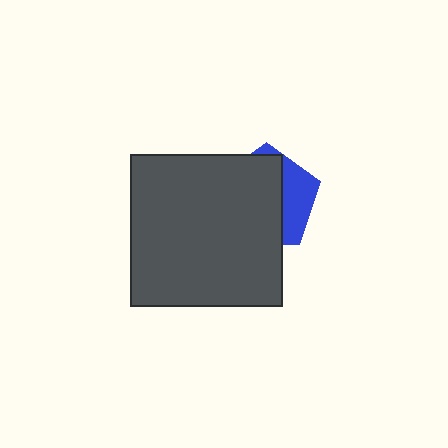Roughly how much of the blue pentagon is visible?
A small part of it is visible (roughly 31%).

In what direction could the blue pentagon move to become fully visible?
The blue pentagon could move right. That would shift it out from behind the dark gray square entirely.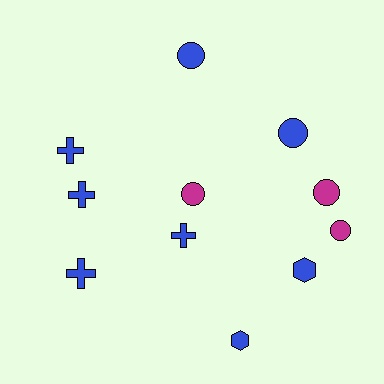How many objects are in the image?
There are 11 objects.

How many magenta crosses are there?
There are no magenta crosses.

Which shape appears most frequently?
Circle, with 5 objects.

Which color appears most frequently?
Blue, with 8 objects.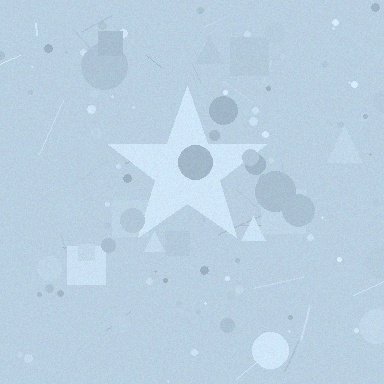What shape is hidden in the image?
A star is hidden in the image.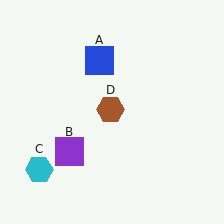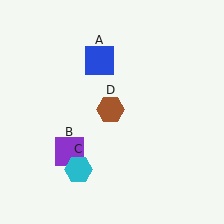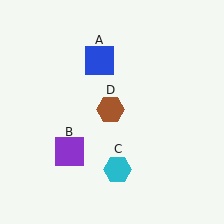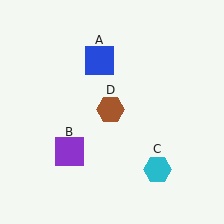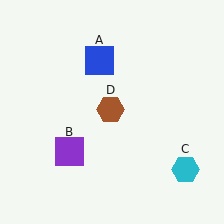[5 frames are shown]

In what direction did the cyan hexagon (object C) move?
The cyan hexagon (object C) moved right.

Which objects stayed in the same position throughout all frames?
Blue square (object A) and purple square (object B) and brown hexagon (object D) remained stationary.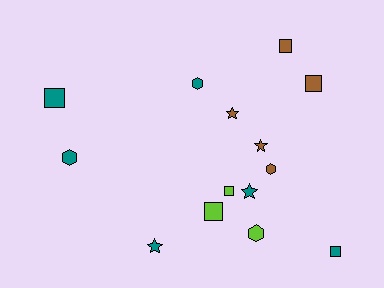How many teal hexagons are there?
There are 2 teal hexagons.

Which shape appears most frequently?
Square, with 6 objects.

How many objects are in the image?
There are 14 objects.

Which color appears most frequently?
Teal, with 6 objects.